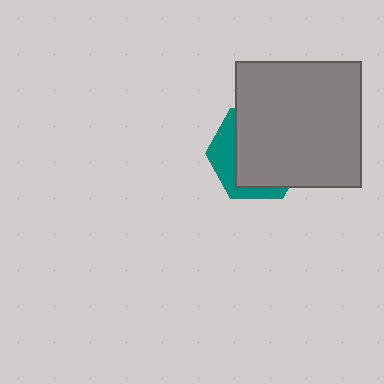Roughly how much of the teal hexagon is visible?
A small part of it is visible (roughly 31%).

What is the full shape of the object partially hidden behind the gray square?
The partially hidden object is a teal hexagon.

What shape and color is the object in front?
The object in front is a gray square.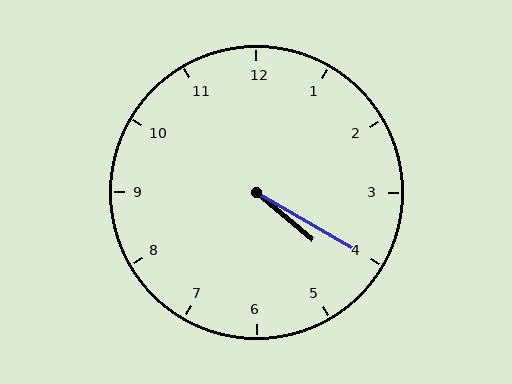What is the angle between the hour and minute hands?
Approximately 10 degrees.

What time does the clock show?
4:20.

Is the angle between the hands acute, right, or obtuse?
It is acute.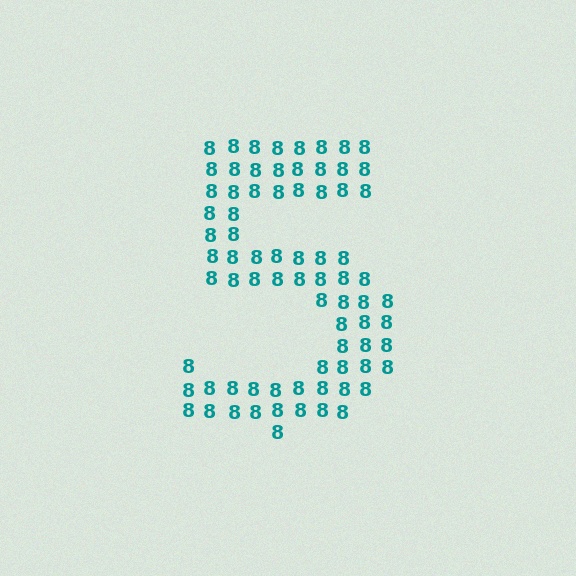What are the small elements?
The small elements are digit 8's.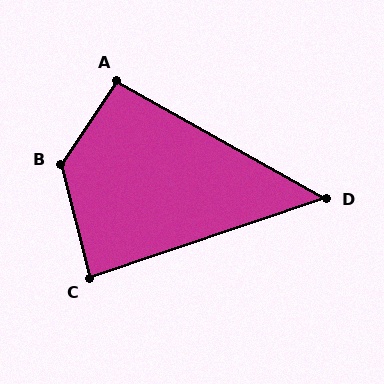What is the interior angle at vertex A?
Approximately 95 degrees (approximately right).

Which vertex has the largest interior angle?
B, at approximately 132 degrees.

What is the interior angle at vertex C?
Approximately 85 degrees (approximately right).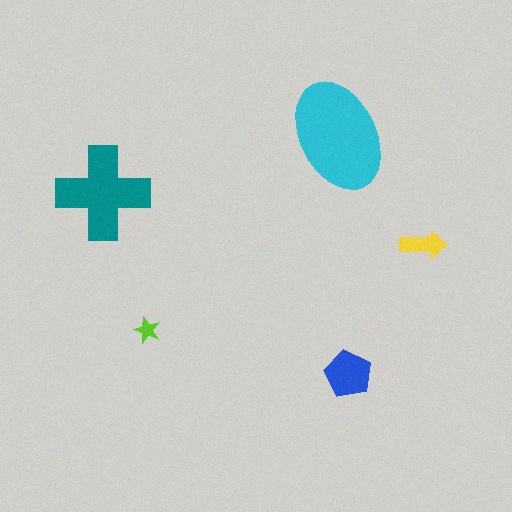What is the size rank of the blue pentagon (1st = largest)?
3rd.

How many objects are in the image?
There are 5 objects in the image.